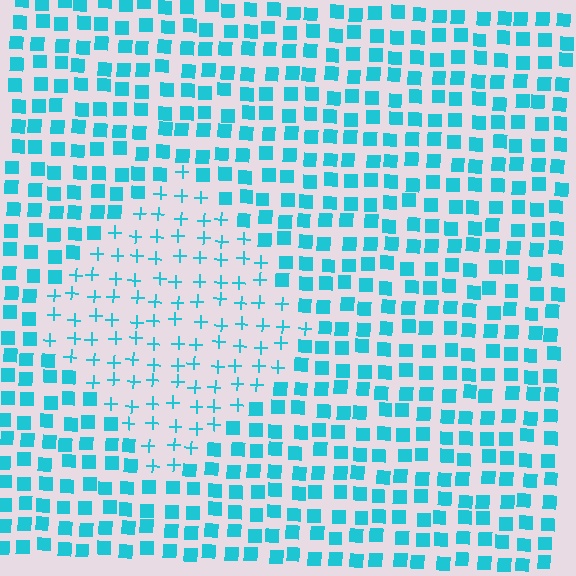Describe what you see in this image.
The image is filled with small cyan elements arranged in a uniform grid. A diamond-shaped region contains plus signs, while the surrounding area contains squares. The boundary is defined purely by the change in element shape.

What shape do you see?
I see a diamond.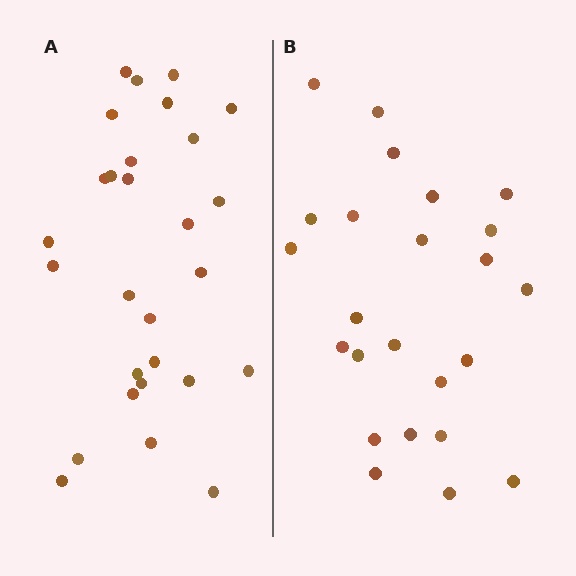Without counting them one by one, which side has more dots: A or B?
Region A (the left region) has more dots.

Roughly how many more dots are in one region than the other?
Region A has about 4 more dots than region B.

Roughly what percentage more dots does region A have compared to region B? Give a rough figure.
About 15% more.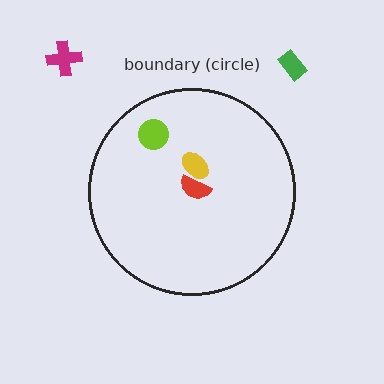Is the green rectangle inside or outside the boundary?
Outside.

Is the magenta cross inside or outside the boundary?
Outside.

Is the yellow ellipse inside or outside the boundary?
Inside.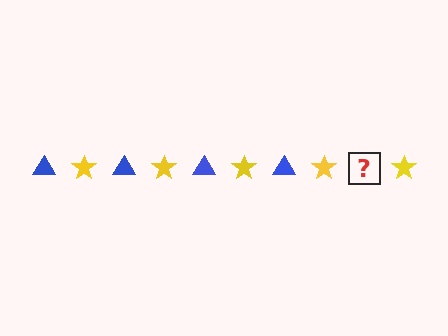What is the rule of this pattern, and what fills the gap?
The rule is that the pattern alternates between blue triangle and yellow star. The gap should be filled with a blue triangle.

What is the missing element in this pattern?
The missing element is a blue triangle.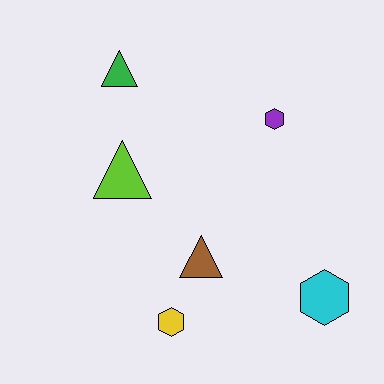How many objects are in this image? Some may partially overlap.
There are 6 objects.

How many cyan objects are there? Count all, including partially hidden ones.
There is 1 cyan object.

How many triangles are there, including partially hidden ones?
There are 3 triangles.